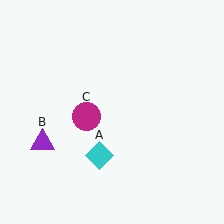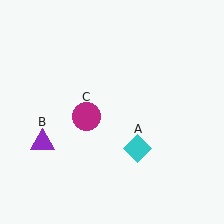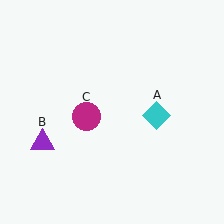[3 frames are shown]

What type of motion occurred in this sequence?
The cyan diamond (object A) rotated counterclockwise around the center of the scene.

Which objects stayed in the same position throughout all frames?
Purple triangle (object B) and magenta circle (object C) remained stationary.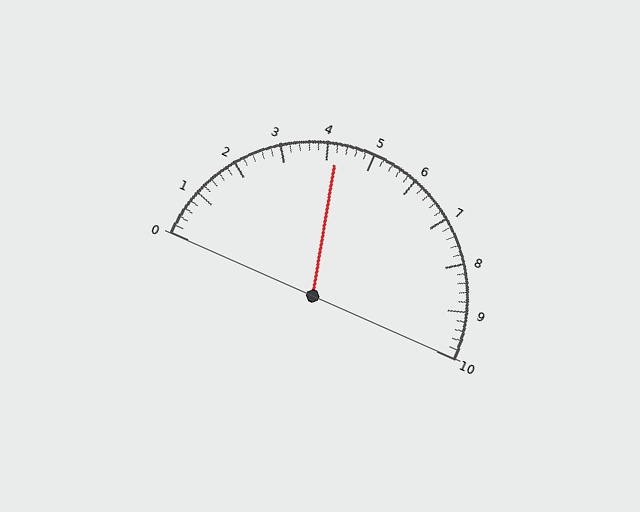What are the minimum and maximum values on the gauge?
The gauge ranges from 0 to 10.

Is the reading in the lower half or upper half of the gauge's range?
The reading is in the lower half of the range (0 to 10).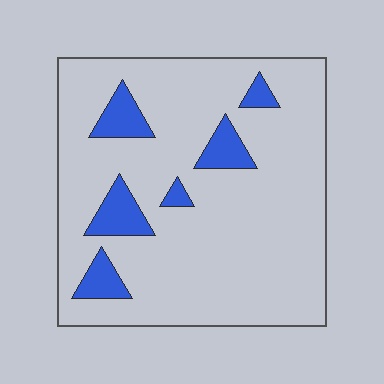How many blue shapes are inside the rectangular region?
6.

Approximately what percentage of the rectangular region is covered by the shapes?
Approximately 15%.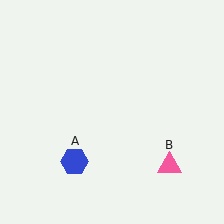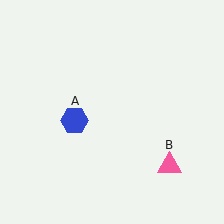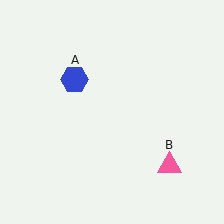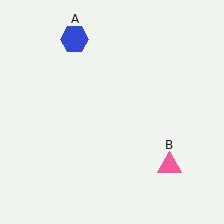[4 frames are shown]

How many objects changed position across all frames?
1 object changed position: blue hexagon (object A).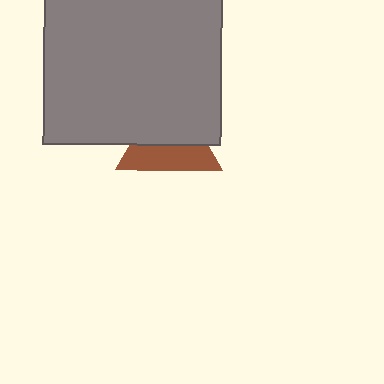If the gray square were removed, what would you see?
You would see the complete brown triangle.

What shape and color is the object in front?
The object in front is a gray square.